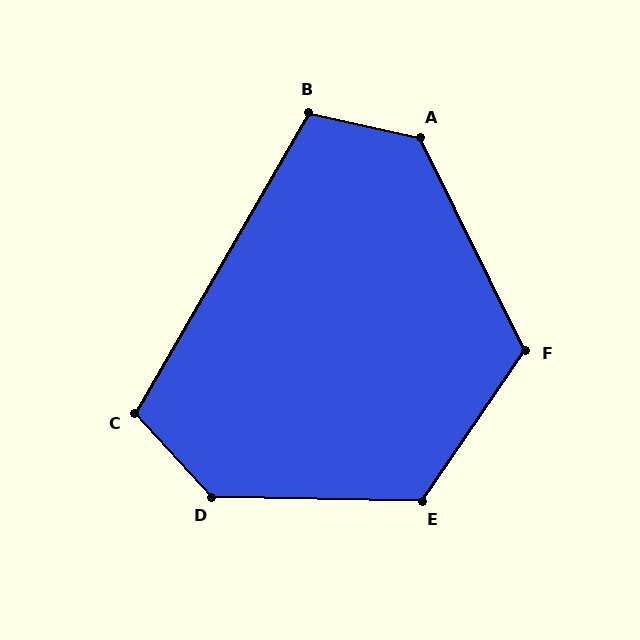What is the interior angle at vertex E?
Approximately 123 degrees (obtuse).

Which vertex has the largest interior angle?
D, at approximately 134 degrees.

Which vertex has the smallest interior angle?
B, at approximately 107 degrees.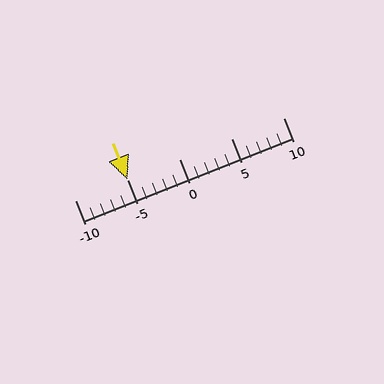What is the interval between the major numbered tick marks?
The major tick marks are spaced 5 units apart.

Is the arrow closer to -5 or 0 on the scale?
The arrow is closer to -5.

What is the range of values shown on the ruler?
The ruler shows values from -10 to 10.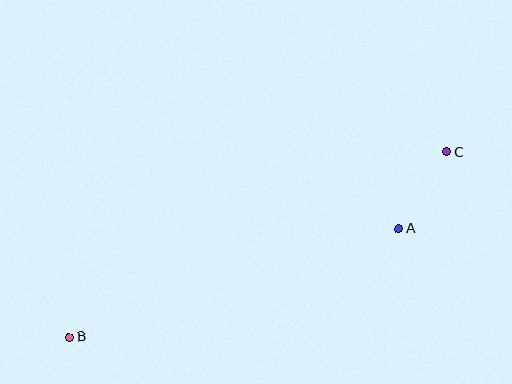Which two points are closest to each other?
Points A and C are closest to each other.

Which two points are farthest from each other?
Points B and C are farthest from each other.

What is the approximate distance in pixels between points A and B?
The distance between A and B is approximately 347 pixels.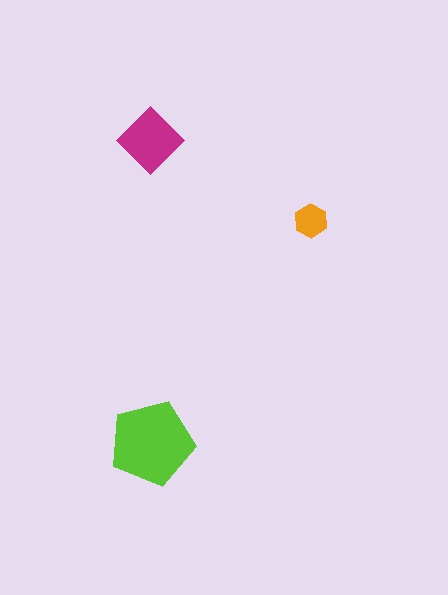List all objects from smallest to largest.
The orange hexagon, the magenta diamond, the lime pentagon.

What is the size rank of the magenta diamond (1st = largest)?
2nd.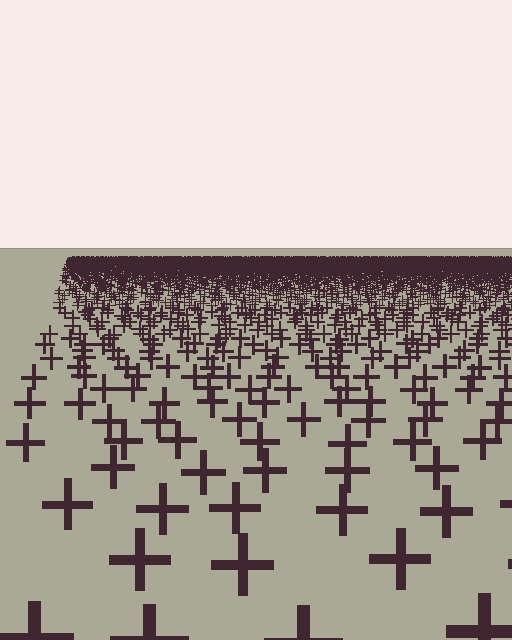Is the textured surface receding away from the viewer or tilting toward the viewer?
The surface is receding away from the viewer. Texture elements get smaller and denser toward the top.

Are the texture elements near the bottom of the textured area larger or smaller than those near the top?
Larger. Near the bottom, elements are closer to the viewer and appear at a bigger on-screen size.